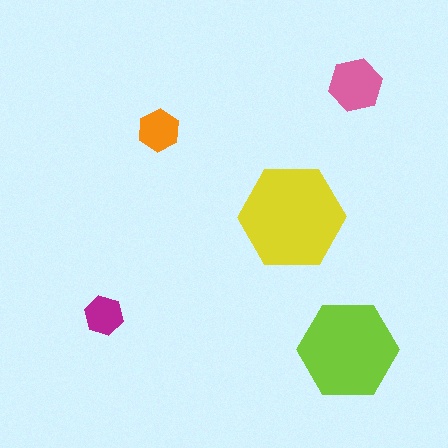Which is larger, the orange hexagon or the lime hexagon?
The lime one.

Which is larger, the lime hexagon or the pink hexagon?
The lime one.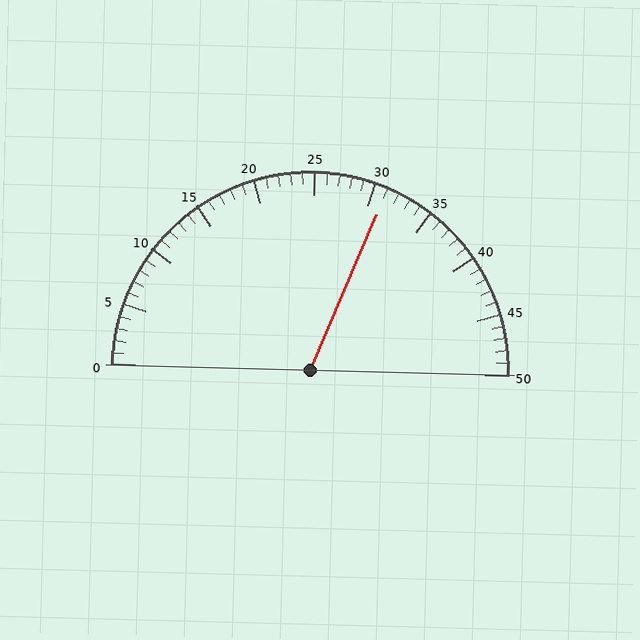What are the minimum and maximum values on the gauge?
The gauge ranges from 0 to 50.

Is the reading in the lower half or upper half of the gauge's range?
The reading is in the upper half of the range (0 to 50).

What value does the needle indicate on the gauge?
The needle indicates approximately 31.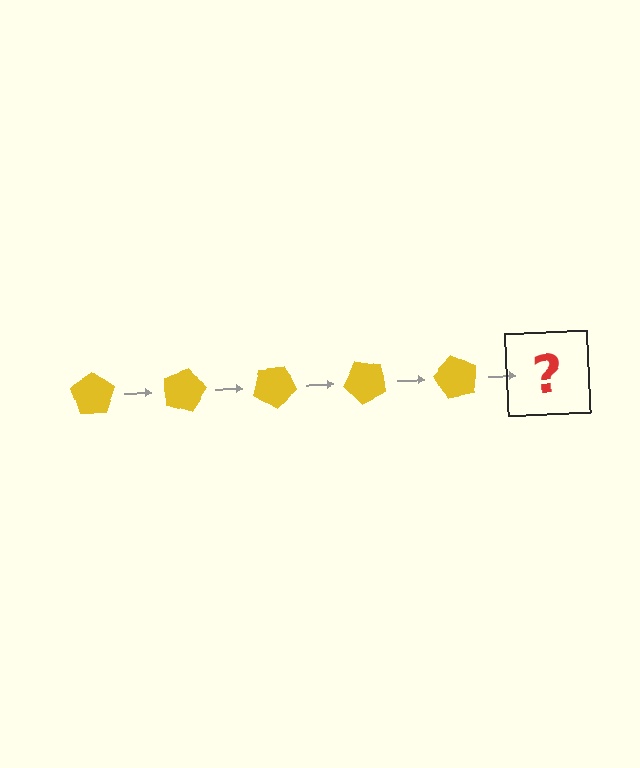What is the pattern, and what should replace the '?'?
The pattern is that the pentagon rotates 15 degrees each step. The '?' should be a yellow pentagon rotated 75 degrees.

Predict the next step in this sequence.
The next step is a yellow pentagon rotated 75 degrees.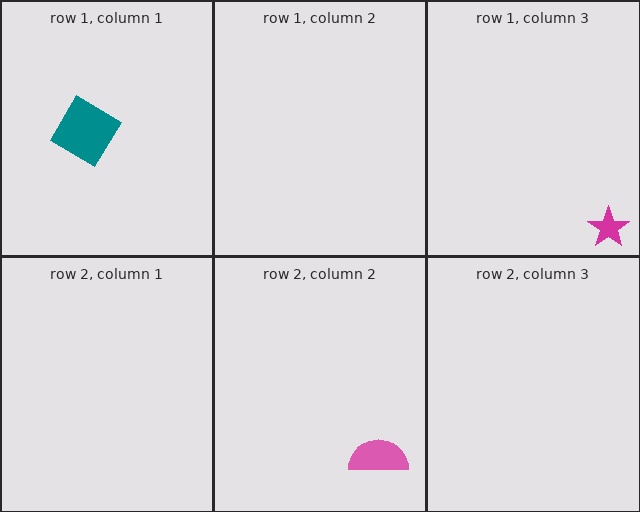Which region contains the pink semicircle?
The row 2, column 2 region.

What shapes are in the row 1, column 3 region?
The magenta star.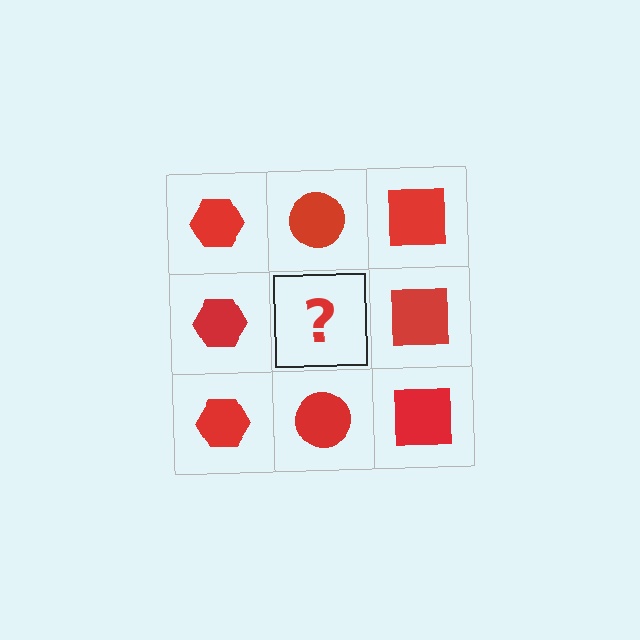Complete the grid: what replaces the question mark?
The question mark should be replaced with a red circle.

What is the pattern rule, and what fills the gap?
The rule is that each column has a consistent shape. The gap should be filled with a red circle.